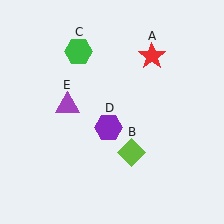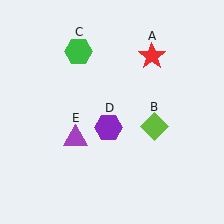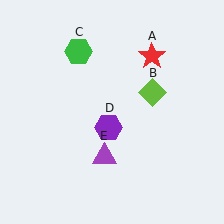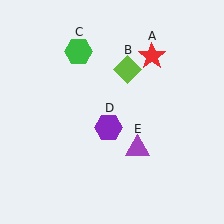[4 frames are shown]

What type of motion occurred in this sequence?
The lime diamond (object B), purple triangle (object E) rotated counterclockwise around the center of the scene.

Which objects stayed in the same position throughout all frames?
Red star (object A) and green hexagon (object C) and purple hexagon (object D) remained stationary.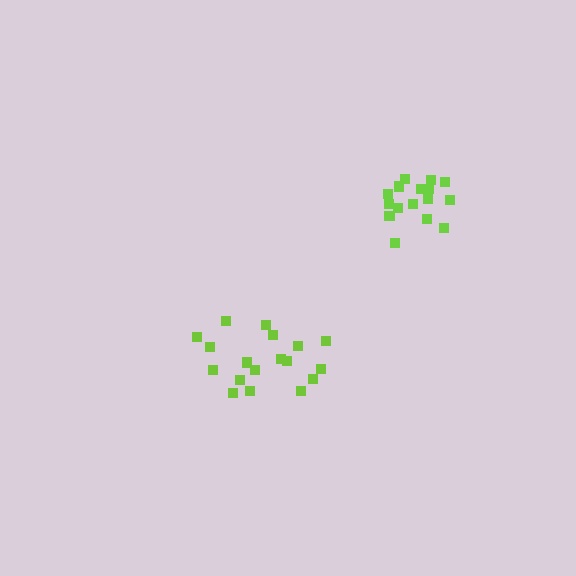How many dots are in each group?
Group 1: 18 dots, Group 2: 16 dots (34 total).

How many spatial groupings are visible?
There are 2 spatial groupings.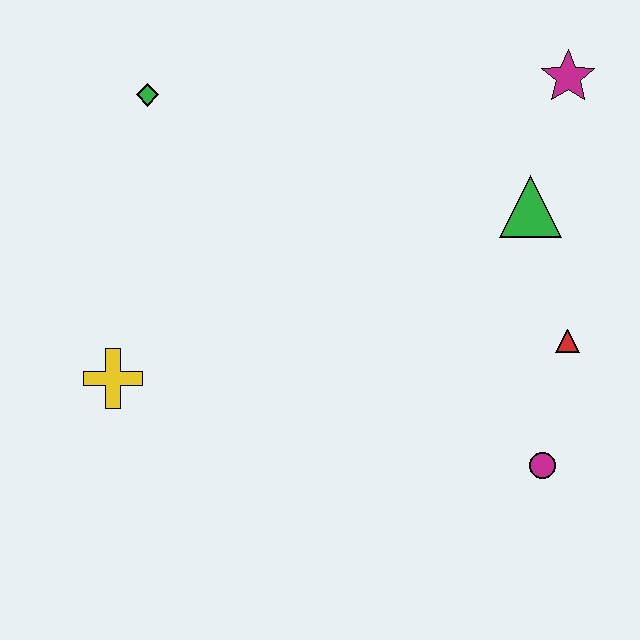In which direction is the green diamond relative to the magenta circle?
The green diamond is to the left of the magenta circle.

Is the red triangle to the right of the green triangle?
Yes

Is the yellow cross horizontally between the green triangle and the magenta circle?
No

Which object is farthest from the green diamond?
The magenta circle is farthest from the green diamond.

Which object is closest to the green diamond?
The yellow cross is closest to the green diamond.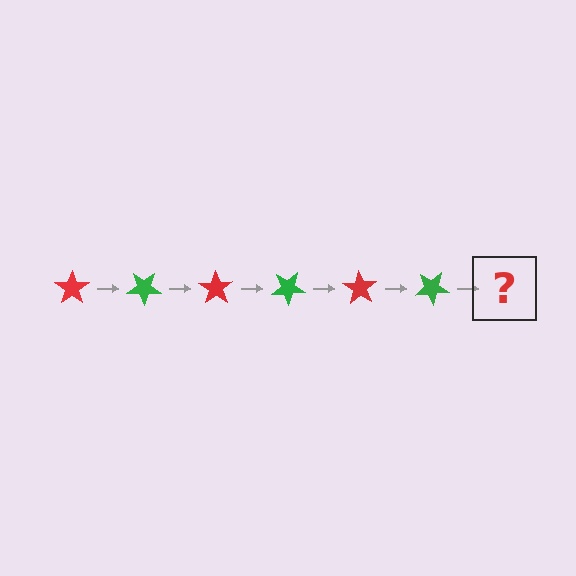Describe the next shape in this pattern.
It should be a red star, rotated 210 degrees from the start.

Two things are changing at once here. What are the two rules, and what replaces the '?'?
The two rules are that it rotates 35 degrees each step and the color cycles through red and green. The '?' should be a red star, rotated 210 degrees from the start.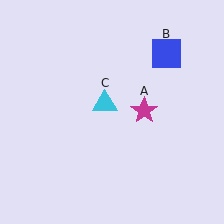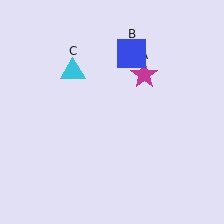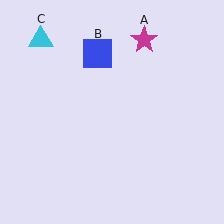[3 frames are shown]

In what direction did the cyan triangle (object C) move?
The cyan triangle (object C) moved up and to the left.